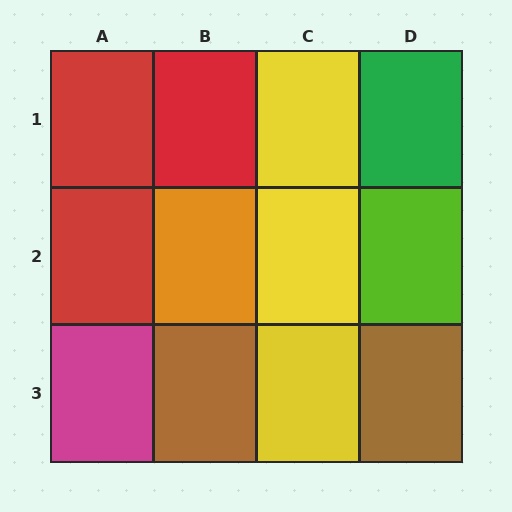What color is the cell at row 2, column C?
Yellow.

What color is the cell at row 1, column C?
Yellow.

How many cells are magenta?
1 cell is magenta.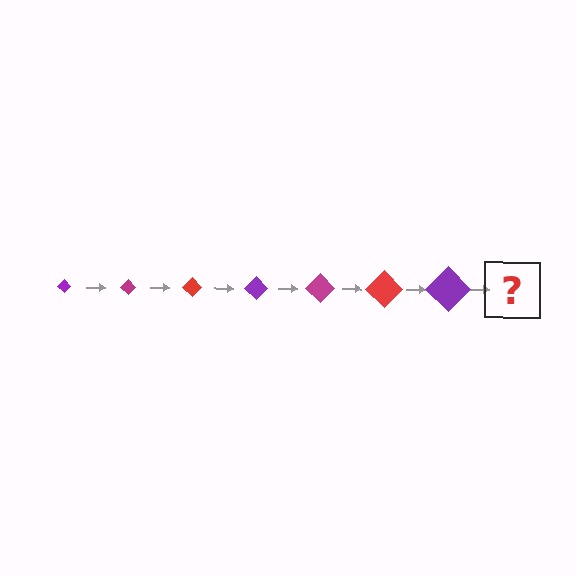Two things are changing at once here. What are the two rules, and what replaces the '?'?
The two rules are that the diamond grows larger each step and the color cycles through purple, magenta, and red. The '?' should be a magenta diamond, larger than the previous one.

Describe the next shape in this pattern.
It should be a magenta diamond, larger than the previous one.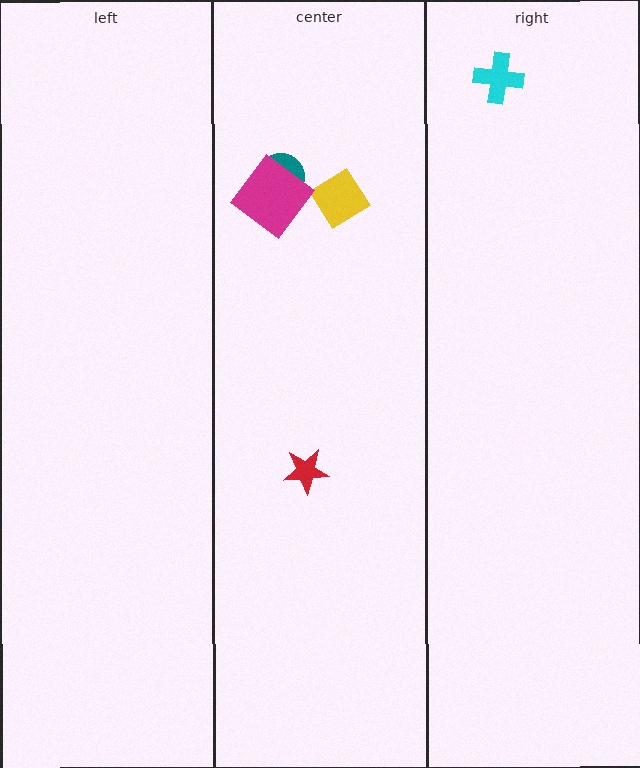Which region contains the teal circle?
The center region.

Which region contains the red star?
The center region.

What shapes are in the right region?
The cyan cross.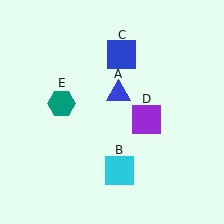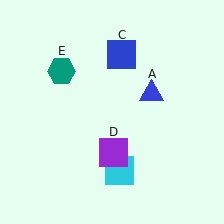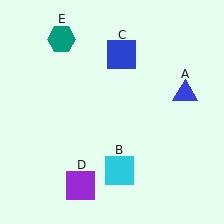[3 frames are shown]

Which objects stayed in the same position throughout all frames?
Cyan square (object B) and blue square (object C) remained stationary.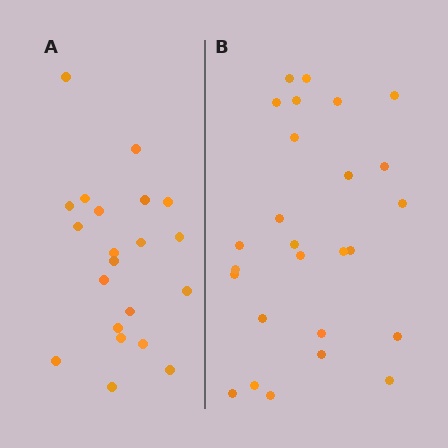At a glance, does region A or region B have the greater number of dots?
Region B (the right region) has more dots.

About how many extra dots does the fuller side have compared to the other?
Region B has about 5 more dots than region A.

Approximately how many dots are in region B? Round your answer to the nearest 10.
About 30 dots. (The exact count is 26, which rounds to 30.)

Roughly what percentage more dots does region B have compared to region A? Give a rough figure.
About 25% more.